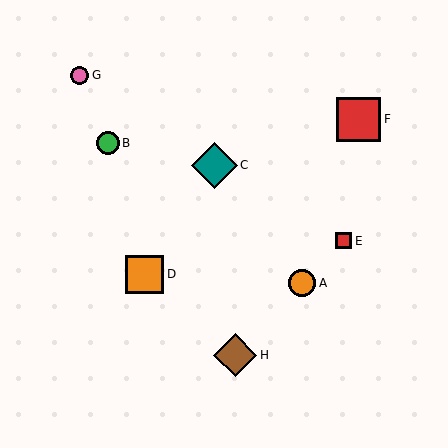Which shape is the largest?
The teal diamond (labeled C) is the largest.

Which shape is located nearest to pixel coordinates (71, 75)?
The pink circle (labeled G) at (80, 75) is nearest to that location.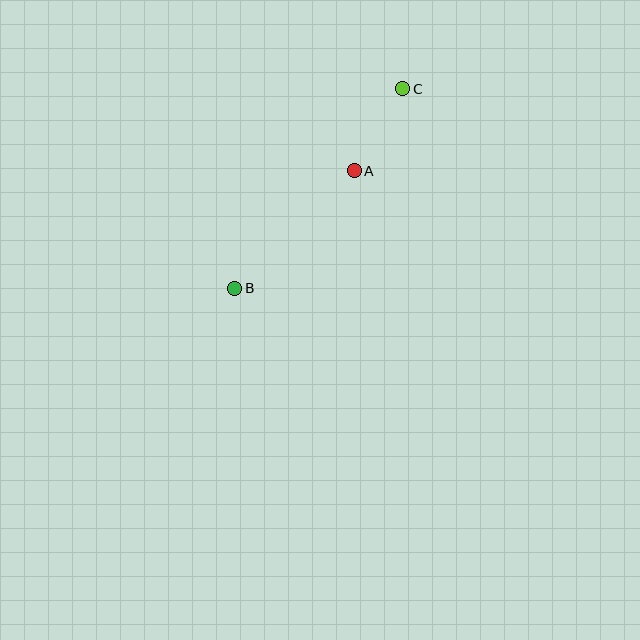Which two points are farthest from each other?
Points B and C are farthest from each other.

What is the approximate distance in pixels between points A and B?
The distance between A and B is approximately 168 pixels.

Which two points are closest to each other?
Points A and C are closest to each other.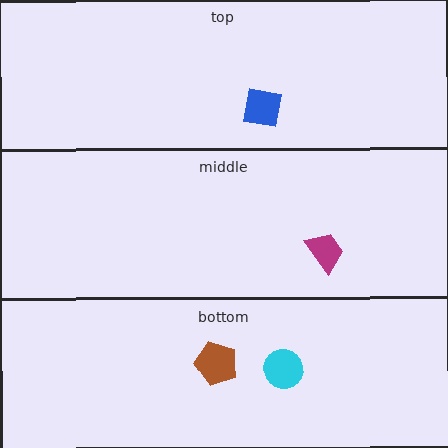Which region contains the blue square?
The top region.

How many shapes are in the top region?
1.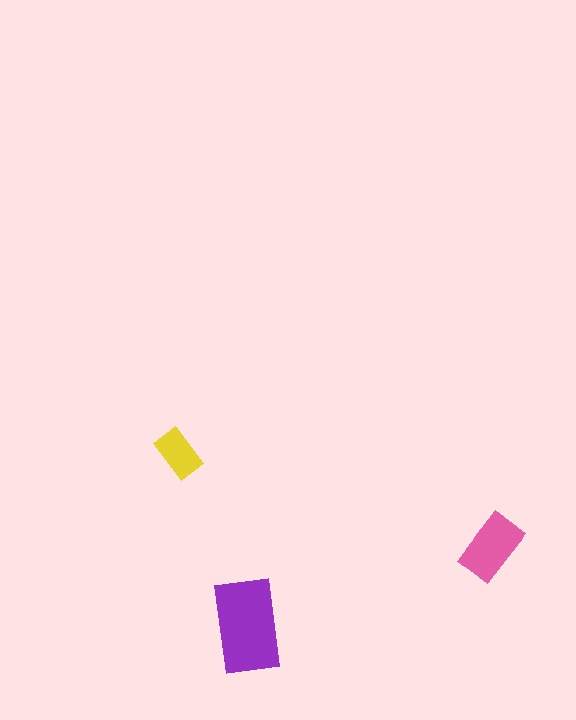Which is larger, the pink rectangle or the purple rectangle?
The purple one.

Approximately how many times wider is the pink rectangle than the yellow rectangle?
About 1.5 times wider.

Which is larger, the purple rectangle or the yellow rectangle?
The purple one.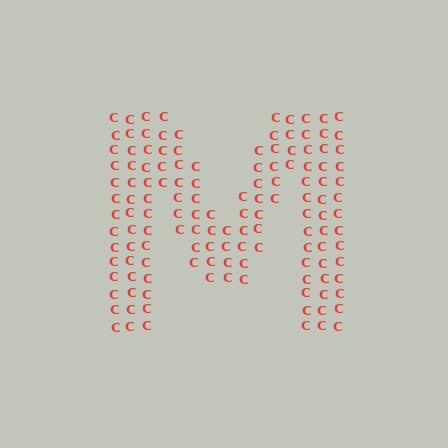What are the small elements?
The small elements are letter C's.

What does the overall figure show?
The overall figure shows the letter M.